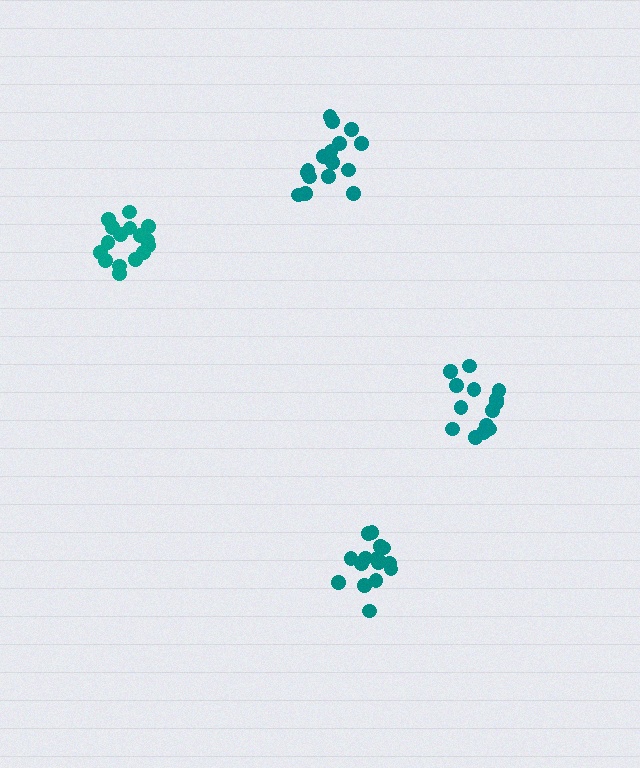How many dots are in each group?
Group 1: 16 dots, Group 2: 15 dots, Group 3: 14 dots, Group 4: 16 dots (61 total).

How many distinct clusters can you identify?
There are 4 distinct clusters.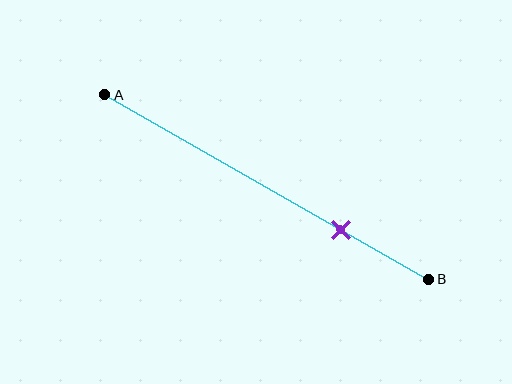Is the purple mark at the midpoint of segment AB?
No, the mark is at about 75% from A, not at the 50% midpoint.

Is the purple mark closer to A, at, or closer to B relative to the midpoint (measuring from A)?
The purple mark is closer to point B than the midpoint of segment AB.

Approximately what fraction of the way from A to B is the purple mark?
The purple mark is approximately 75% of the way from A to B.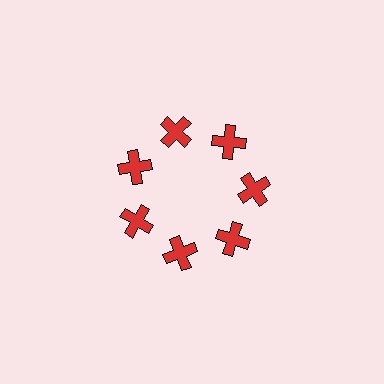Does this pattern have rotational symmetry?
Yes, this pattern has 7-fold rotational symmetry. It looks the same after rotating 51 degrees around the center.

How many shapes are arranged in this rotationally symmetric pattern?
There are 7 shapes, arranged in 7 groups of 1.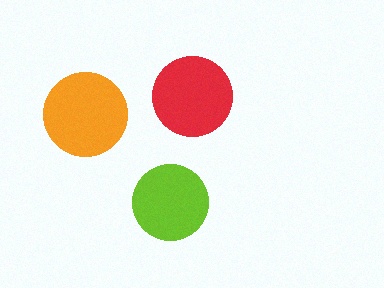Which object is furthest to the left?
The orange circle is leftmost.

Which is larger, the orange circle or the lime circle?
The orange one.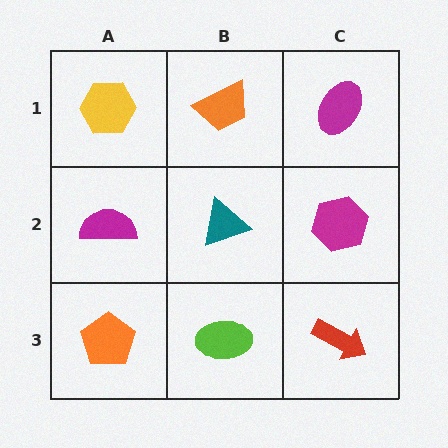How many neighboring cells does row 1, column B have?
3.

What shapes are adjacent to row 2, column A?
A yellow hexagon (row 1, column A), an orange pentagon (row 3, column A), a teal triangle (row 2, column B).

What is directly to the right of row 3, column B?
A red arrow.